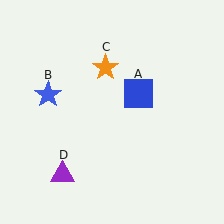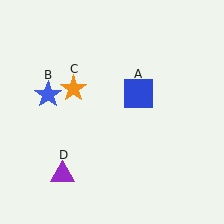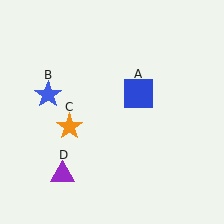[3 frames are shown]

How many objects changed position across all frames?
1 object changed position: orange star (object C).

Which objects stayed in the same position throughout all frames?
Blue square (object A) and blue star (object B) and purple triangle (object D) remained stationary.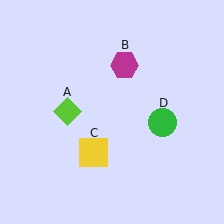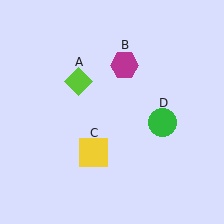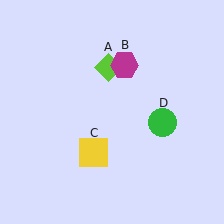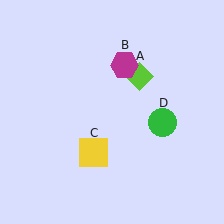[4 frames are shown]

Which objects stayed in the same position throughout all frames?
Magenta hexagon (object B) and yellow square (object C) and green circle (object D) remained stationary.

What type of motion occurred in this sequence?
The lime diamond (object A) rotated clockwise around the center of the scene.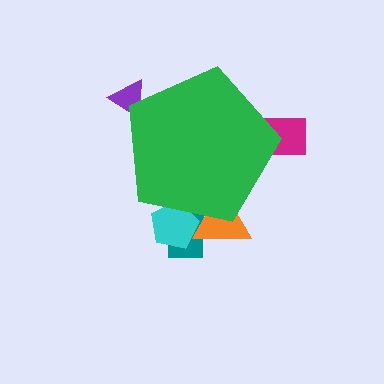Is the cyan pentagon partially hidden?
Yes, the cyan pentagon is partially hidden behind the green pentagon.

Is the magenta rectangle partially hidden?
Yes, the magenta rectangle is partially hidden behind the green pentagon.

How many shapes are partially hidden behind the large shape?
5 shapes are partially hidden.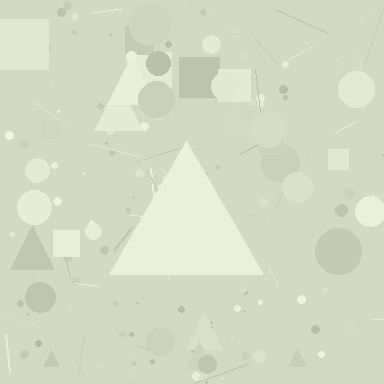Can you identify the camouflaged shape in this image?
The camouflaged shape is a triangle.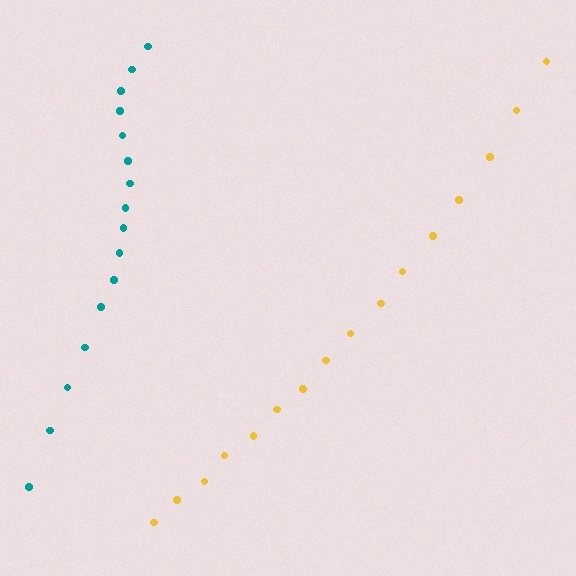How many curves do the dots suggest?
There are 2 distinct paths.